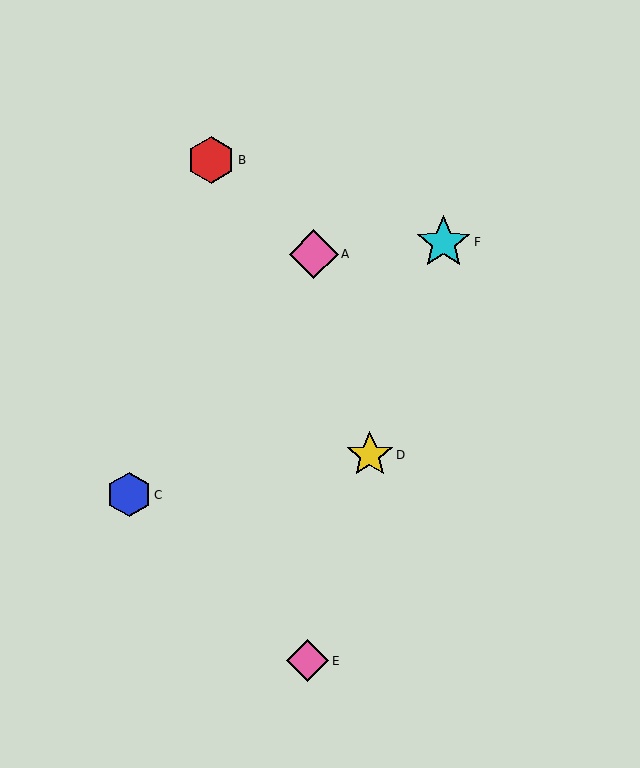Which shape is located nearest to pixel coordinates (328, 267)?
The pink diamond (labeled A) at (314, 254) is nearest to that location.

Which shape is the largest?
The cyan star (labeled F) is the largest.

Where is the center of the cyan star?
The center of the cyan star is at (444, 242).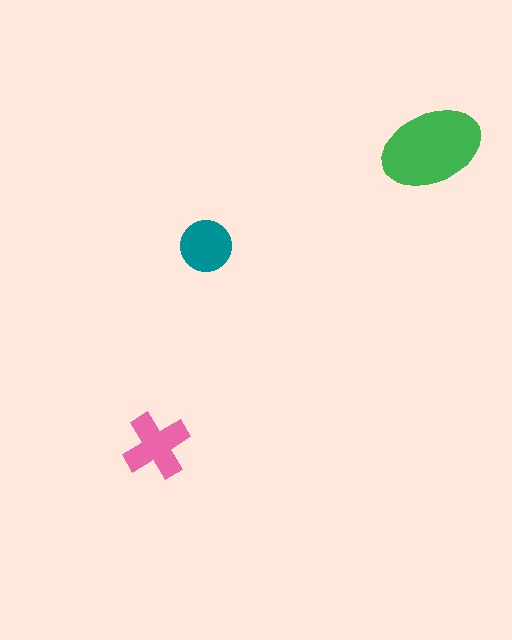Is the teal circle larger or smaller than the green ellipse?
Smaller.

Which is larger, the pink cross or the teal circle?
The pink cross.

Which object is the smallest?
The teal circle.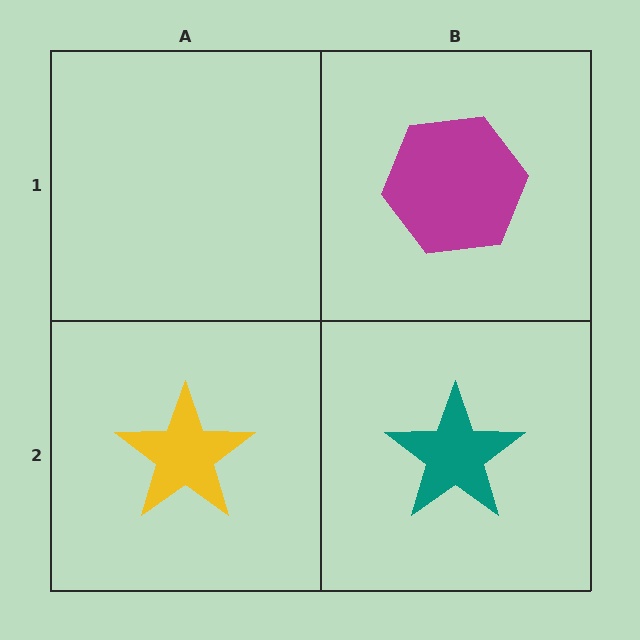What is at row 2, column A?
A yellow star.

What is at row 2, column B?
A teal star.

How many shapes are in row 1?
1 shape.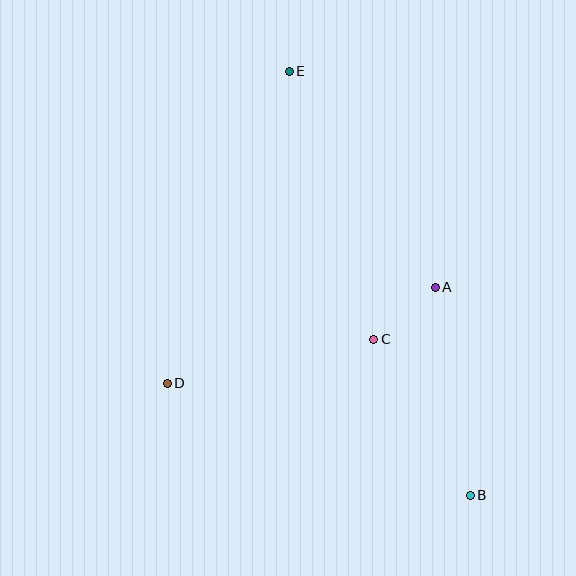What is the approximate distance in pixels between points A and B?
The distance between A and B is approximately 211 pixels.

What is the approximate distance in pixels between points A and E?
The distance between A and E is approximately 261 pixels.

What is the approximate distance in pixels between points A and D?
The distance between A and D is approximately 285 pixels.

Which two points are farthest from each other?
Points B and E are farthest from each other.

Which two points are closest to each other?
Points A and C are closest to each other.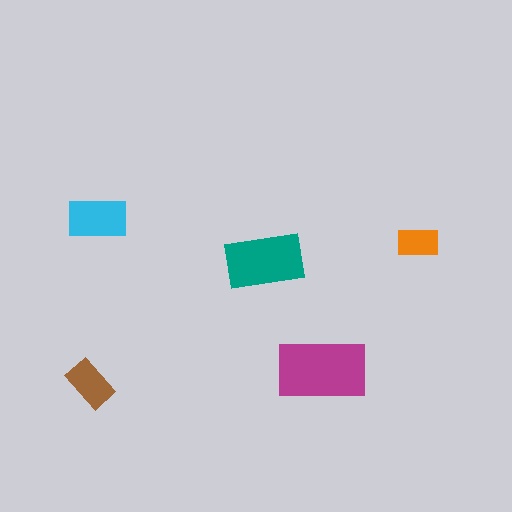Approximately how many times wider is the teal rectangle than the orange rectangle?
About 2 times wider.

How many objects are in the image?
There are 5 objects in the image.